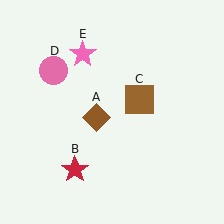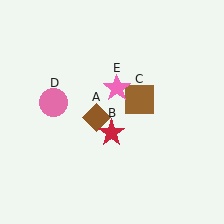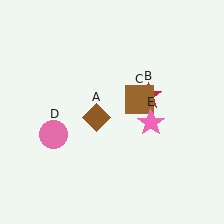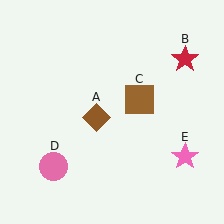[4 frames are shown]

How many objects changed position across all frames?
3 objects changed position: red star (object B), pink circle (object D), pink star (object E).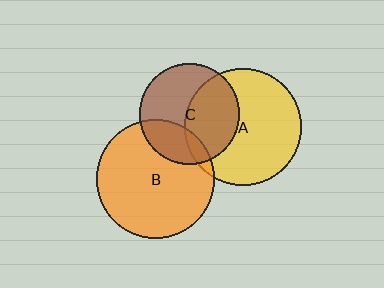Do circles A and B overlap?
Yes.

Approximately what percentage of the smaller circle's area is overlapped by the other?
Approximately 5%.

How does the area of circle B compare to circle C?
Approximately 1.4 times.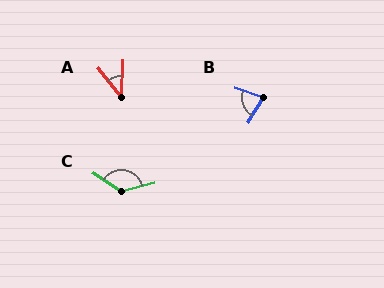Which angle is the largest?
C, at approximately 133 degrees.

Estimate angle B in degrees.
Approximately 77 degrees.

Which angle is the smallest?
A, at approximately 41 degrees.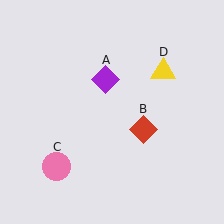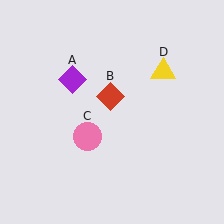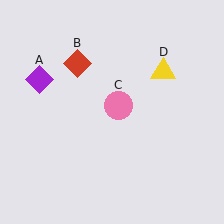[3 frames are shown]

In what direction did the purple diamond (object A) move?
The purple diamond (object A) moved left.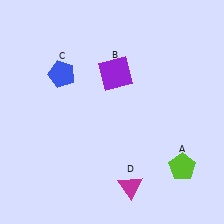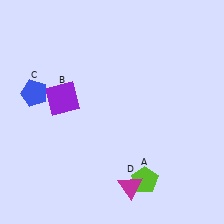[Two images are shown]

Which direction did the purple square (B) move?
The purple square (B) moved left.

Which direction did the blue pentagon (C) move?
The blue pentagon (C) moved left.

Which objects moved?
The objects that moved are: the lime pentagon (A), the purple square (B), the blue pentagon (C).